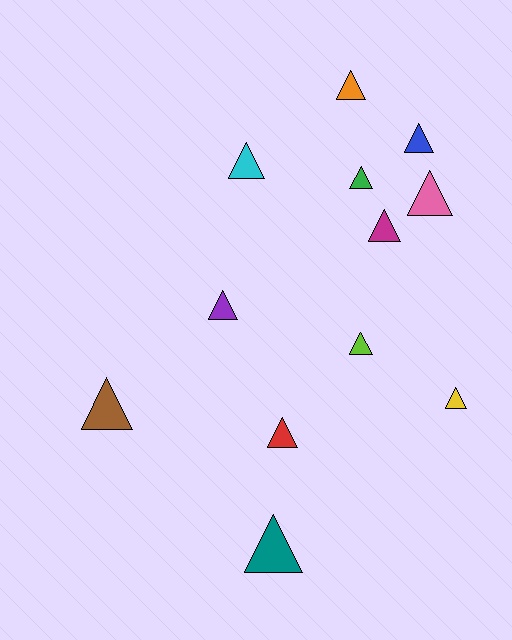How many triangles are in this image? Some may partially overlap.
There are 12 triangles.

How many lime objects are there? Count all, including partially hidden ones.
There is 1 lime object.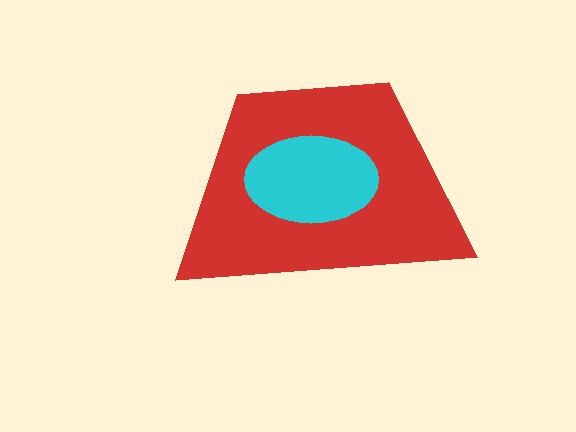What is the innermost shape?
The cyan ellipse.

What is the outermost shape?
The red trapezoid.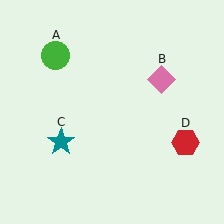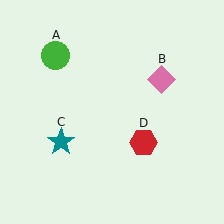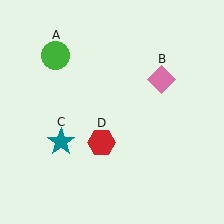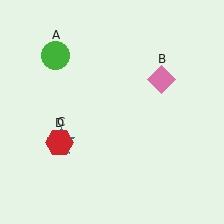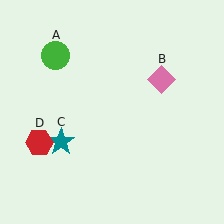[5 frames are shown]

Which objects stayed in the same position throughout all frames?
Green circle (object A) and pink diamond (object B) and teal star (object C) remained stationary.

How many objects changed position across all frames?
1 object changed position: red hexagon (object D).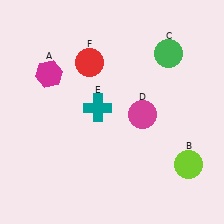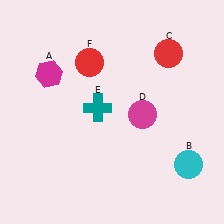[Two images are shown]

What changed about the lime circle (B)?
In Image 1, B is lime. In Image 2, it changed to cyan.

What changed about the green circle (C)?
In Image 1, C is green. In Image 2, it changed to red.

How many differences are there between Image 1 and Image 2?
There are 2 differences between the two images.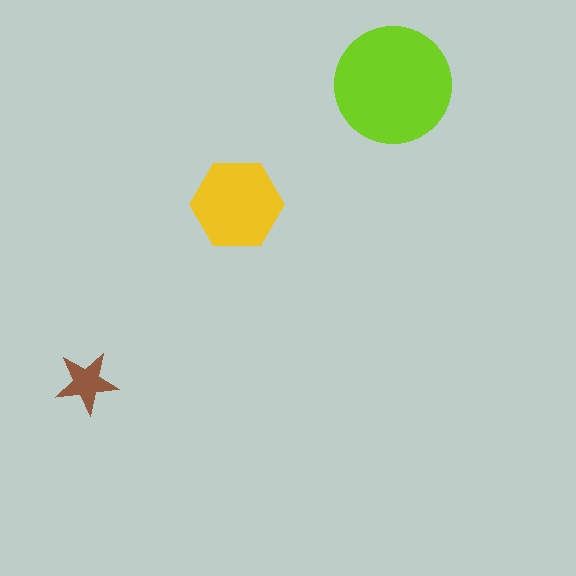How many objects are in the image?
There are 3 objects in the image.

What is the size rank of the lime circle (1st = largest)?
1st.